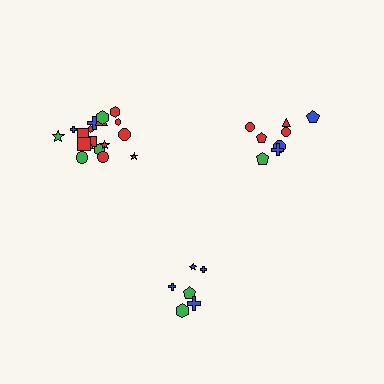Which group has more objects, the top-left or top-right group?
The top-left group.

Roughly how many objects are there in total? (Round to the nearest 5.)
Roughly 30 objects in total.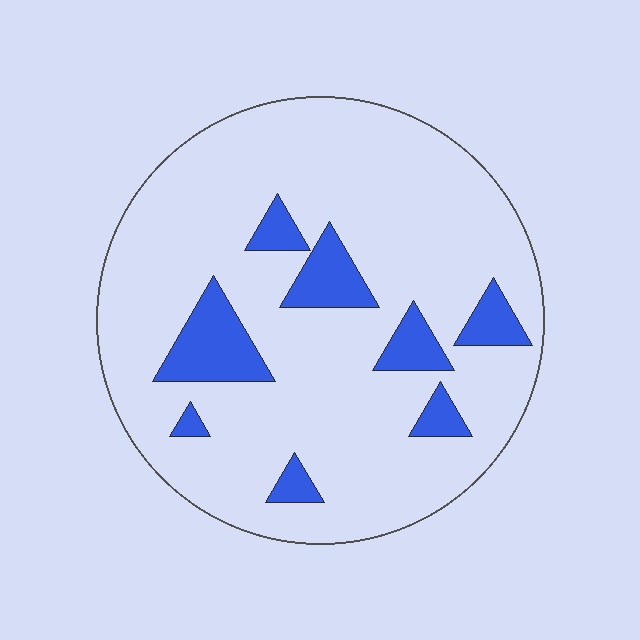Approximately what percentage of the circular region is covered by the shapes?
Approximately 15%.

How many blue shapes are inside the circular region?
8.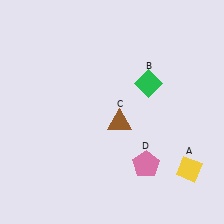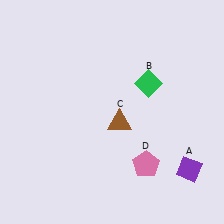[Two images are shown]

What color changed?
The diamond (A) changed from yellow in Image 1 to purple in Image 2.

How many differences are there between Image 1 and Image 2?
There is 1 difference between the two images.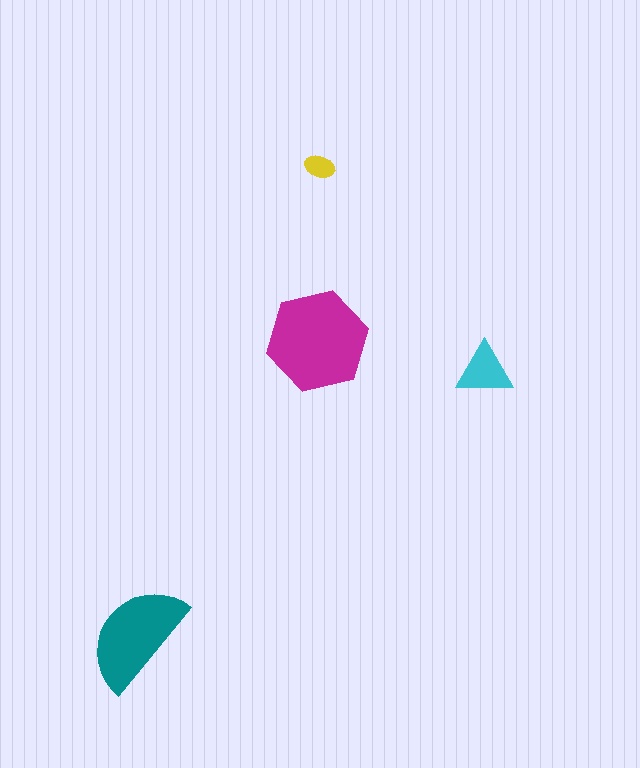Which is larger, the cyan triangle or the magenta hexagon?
The magenta hexagon.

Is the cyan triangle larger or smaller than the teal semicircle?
Smaller.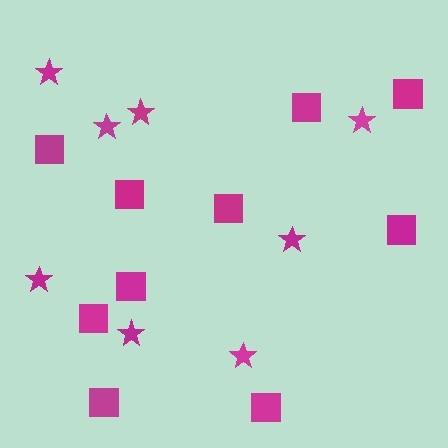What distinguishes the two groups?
There are 2 groups: one group of squares (10) and one group of stars (8).